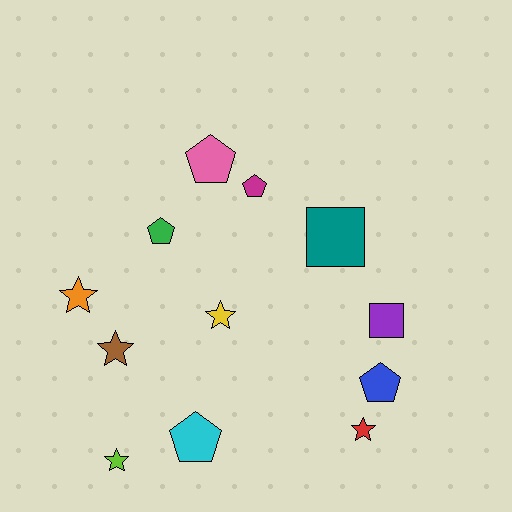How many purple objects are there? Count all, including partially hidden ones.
There is 1 purple object.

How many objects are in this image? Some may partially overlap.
There are 12 objects.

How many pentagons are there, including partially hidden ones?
There are 5 pentagons.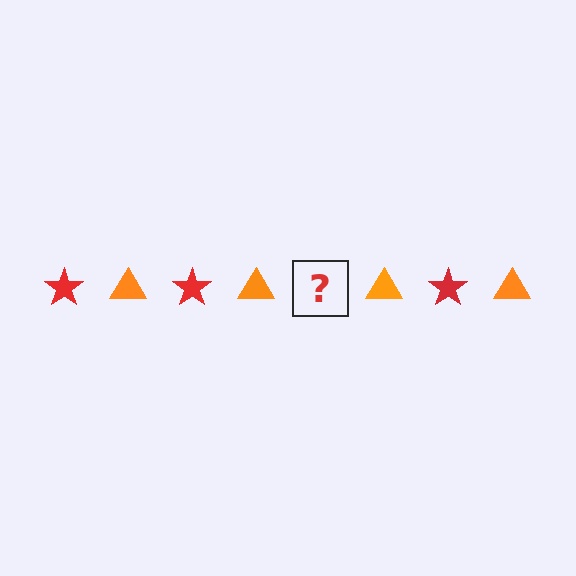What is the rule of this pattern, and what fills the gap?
The rule is that the pattern alternates between red star and orange triangle. The gap should be filled with a red star.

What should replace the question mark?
The question mark should be replaced with a red star.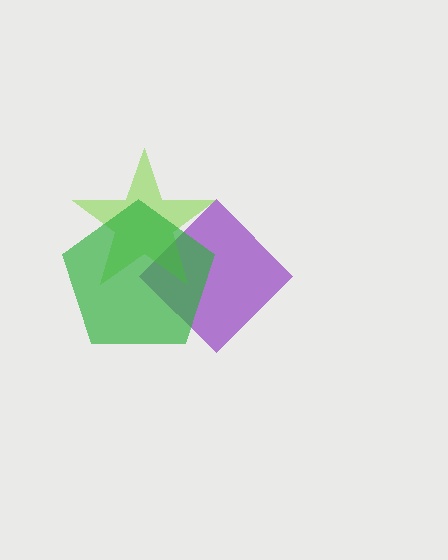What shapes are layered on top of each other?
The layered shapes are: a purple diamond, a lime star, a green pentagon.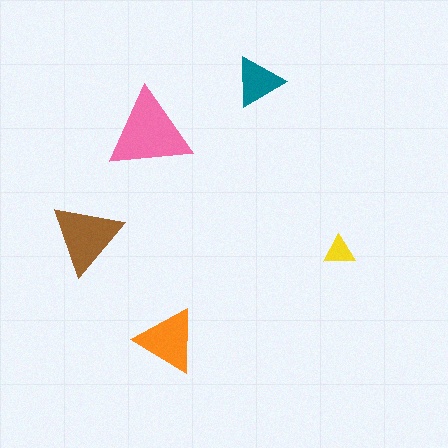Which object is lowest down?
The orange triangle is bottommost.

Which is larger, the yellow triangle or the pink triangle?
The pink one.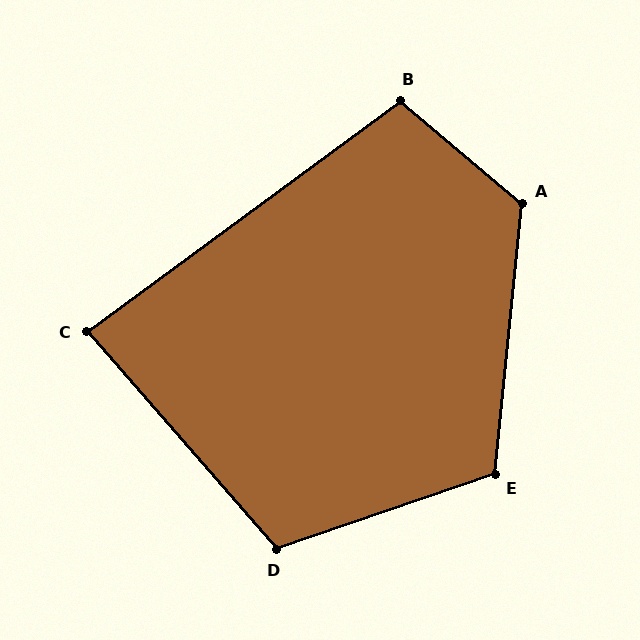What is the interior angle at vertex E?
Approximately 115 degrees (obtuse).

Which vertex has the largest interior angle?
A, at approximately 124 degrees.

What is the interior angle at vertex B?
Approximately 104 degrees (obtuse).